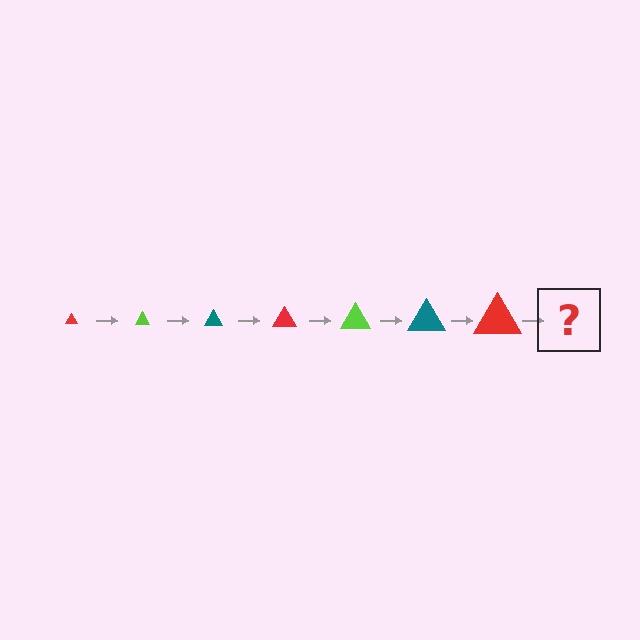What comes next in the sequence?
The next element should be a lime triangle, larger than the previous one.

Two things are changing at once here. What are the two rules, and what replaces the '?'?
The two rules are that the triangle grows larger each step and the color cycles through red, lime, and teal. The '?' should be a lime triangle, larger than the previous one.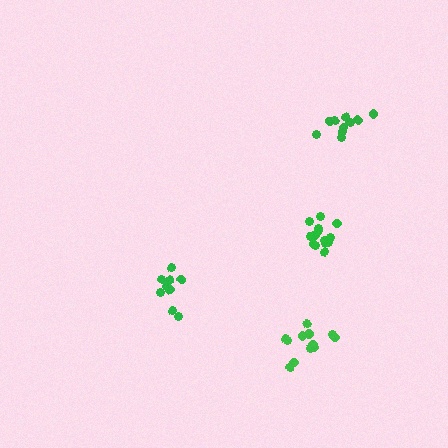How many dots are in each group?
Group 1: 14 dots, Group 2: 11 dots, Group 3: 9 dots, Group 4: 12 dots (46 total).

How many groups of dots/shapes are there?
There are 4 groups.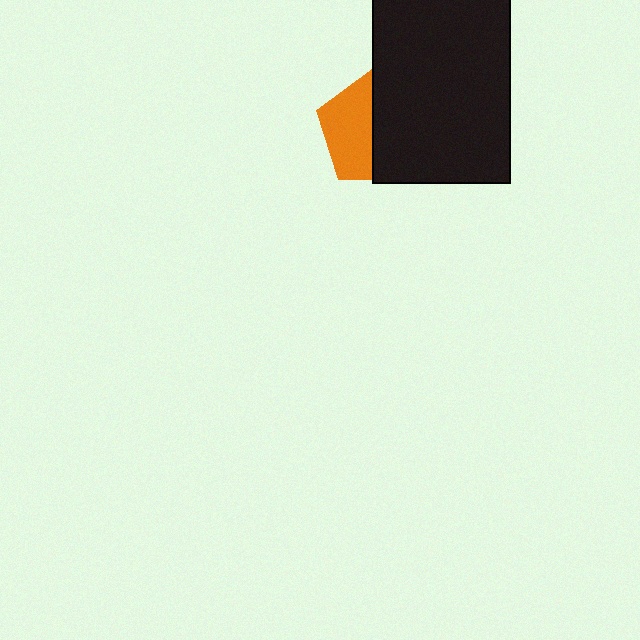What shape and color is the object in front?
The object in front is a black rectangle.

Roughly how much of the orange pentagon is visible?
About half of it is visible (roughly 46%).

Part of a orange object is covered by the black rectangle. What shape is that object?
It is a pentagon.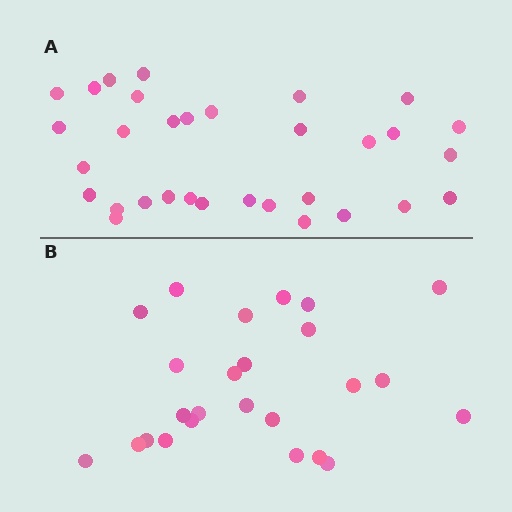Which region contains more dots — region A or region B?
Region A (the top region) has more dots.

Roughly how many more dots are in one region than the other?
Region A has roughly 8 or so more dots than region B.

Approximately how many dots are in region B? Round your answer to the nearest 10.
About 20 dots. (The exact count is 25, which rounds to 20.)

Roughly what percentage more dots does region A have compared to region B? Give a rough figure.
About 30% more.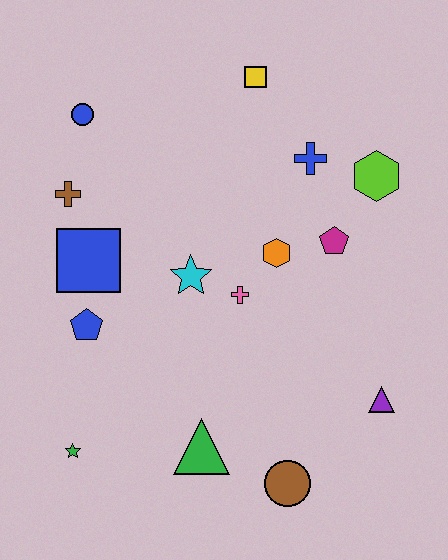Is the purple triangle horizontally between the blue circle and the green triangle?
No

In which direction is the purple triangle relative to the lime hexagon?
The purple triangle is below the lime hexagon.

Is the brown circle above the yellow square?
No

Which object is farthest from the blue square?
The purple triangle is farthest from the blue square.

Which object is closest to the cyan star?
The pink cross is closest to the cyan star.